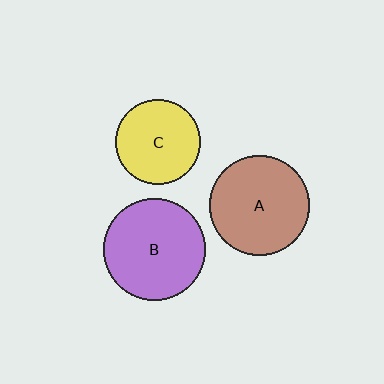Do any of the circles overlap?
No, none of the circles overlap.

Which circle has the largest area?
Circle B (purple).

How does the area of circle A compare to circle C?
Approximately 1.4 times.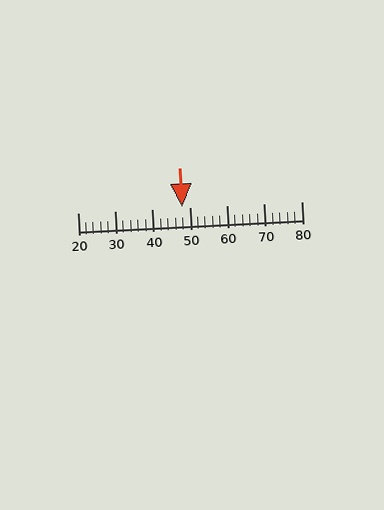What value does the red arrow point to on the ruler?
The red arrow points to approximately 48.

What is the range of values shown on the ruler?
The ruler shows values from 20 to 80.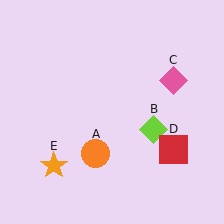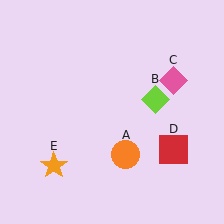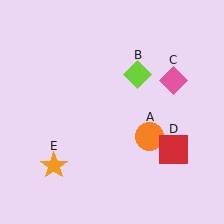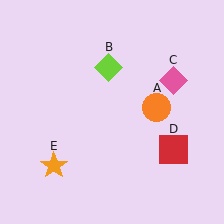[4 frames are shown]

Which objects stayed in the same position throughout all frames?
Pink diamond (object C) and red square (object D) and orange star (object E) remained stationary.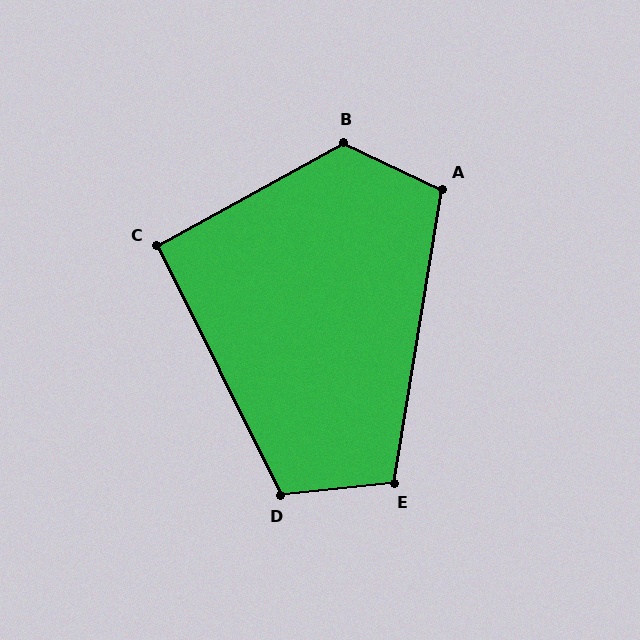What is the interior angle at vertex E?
Approximately 105 degrees (obtuse).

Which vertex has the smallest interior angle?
C, at approximately 93 degrees.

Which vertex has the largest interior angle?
B, at approximately 126 degrees.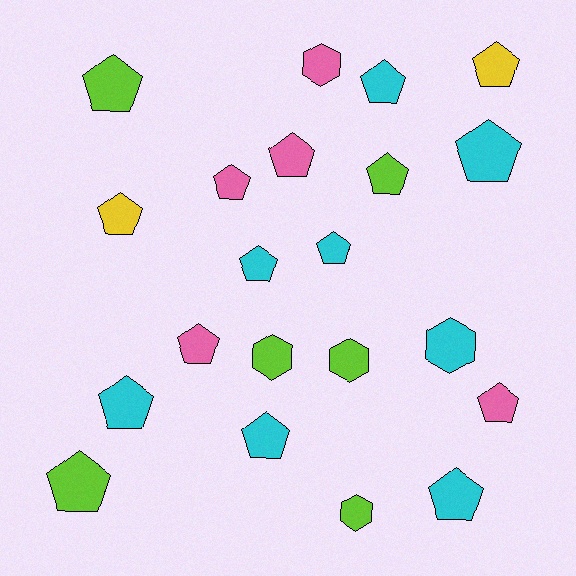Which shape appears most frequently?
Pentagon, with 16 objects.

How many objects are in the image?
There are 21 objects.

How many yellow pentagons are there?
There are 2 yellow pentagons.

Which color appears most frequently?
Cyan, with 8 objects.